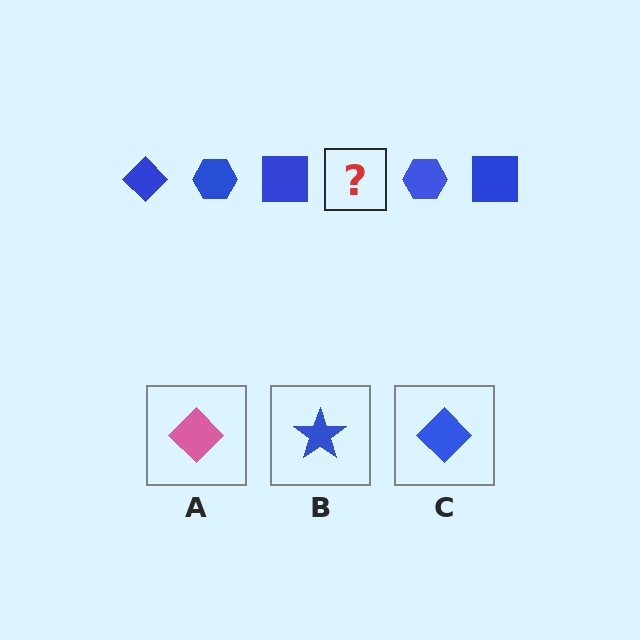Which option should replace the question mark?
Option C.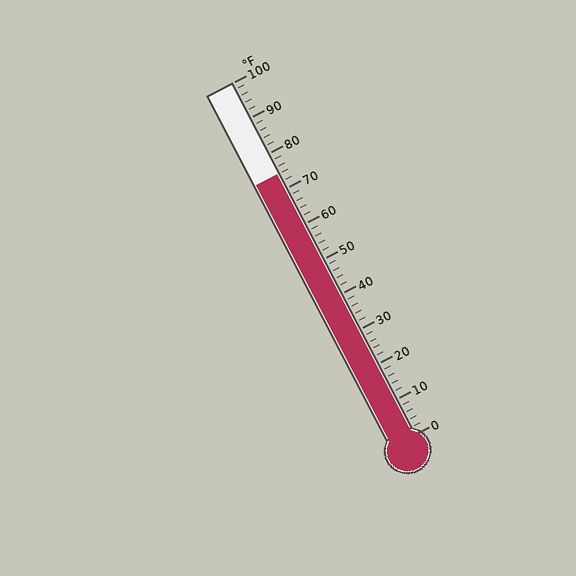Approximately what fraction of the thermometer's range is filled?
The thermometer is filled to approximately 75% of its range.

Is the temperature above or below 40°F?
The temperature is above 40°F.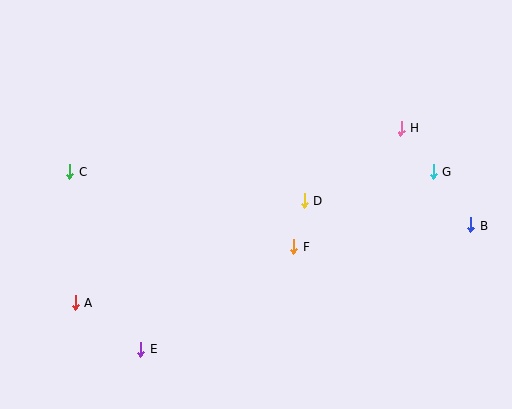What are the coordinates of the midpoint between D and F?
The midpoint between D and F is at (299, 224).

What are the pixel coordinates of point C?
Point C is at (70, 171).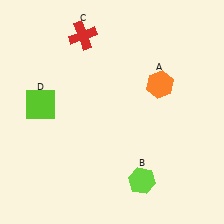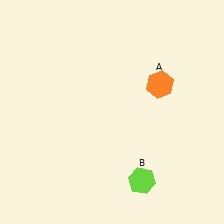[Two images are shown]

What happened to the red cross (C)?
The red cross (C) was removed in Image 2. It was in the top-left area of Image 1.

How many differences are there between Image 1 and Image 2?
There are 2 differences between the two images.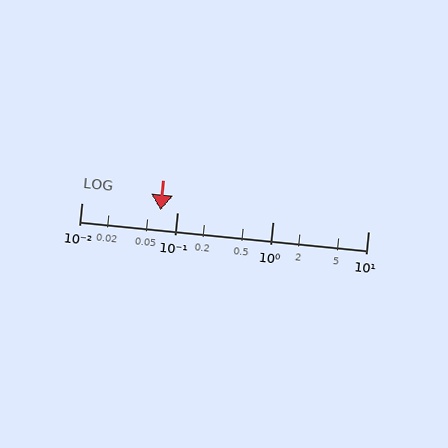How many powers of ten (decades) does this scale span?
The scale spans 3 decades, from 0.01 to 10.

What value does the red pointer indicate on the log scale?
The pointer indicates approximately 0.067.